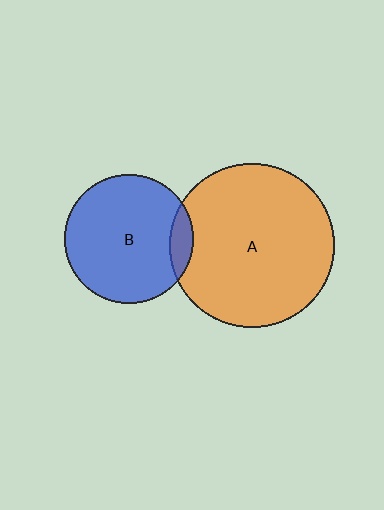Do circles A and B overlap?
Yes.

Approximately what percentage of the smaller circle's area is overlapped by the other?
Approximately 10%.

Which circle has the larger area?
Circle A (orange).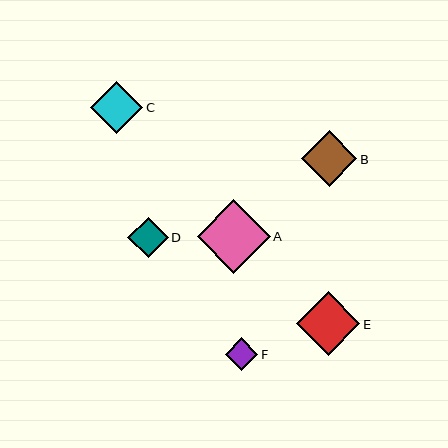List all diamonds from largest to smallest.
From largest to smallest: A, E, B, C, D, F.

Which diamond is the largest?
Diamond A is the largest with a size of approximately 73 pixels.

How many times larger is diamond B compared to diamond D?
Diamond B is approximately 1.4 times the size of diamond D.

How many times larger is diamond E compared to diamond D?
Diamond E is approximately 1.6 times the size of diamond D.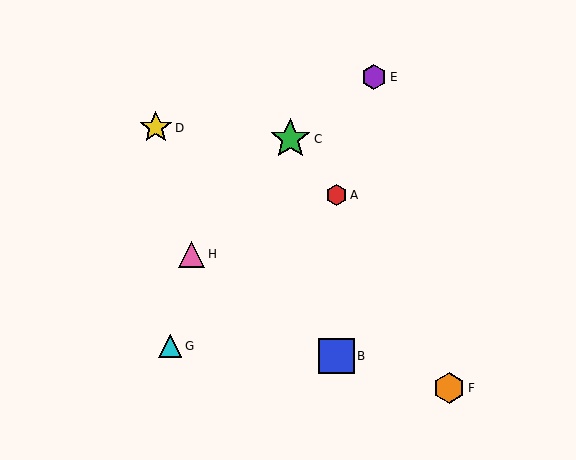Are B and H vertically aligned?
No, B is at x≈336 and H is at x≈192.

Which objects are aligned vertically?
Objects A, B are aligned vertically.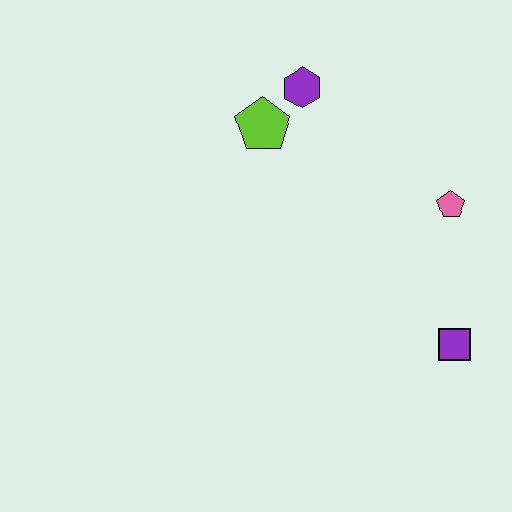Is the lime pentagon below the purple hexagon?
Yes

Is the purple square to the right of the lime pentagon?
Yes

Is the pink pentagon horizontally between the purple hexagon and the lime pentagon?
No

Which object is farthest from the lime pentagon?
The purple square is farthest from the lime pentagon.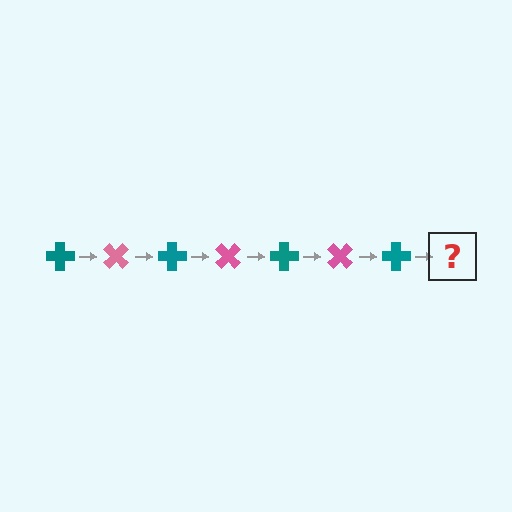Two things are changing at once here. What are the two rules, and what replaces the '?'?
The two rules are that it rotates 45 degrees each step and the color cycles through teal and pink. The '?' should be a pink cross, rotated 315 degrees from the start.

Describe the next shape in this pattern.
It should be a pink cross, rotated 315 degrees from the start.